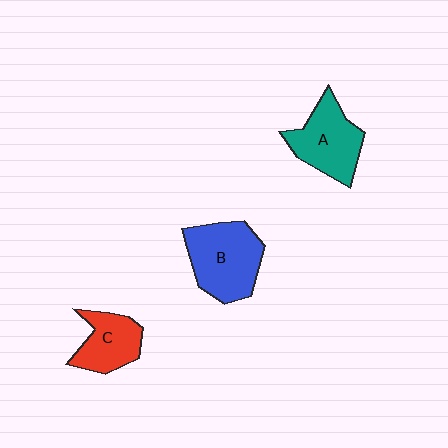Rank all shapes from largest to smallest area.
From largest to smallest: B (blue), A (teal), C (red).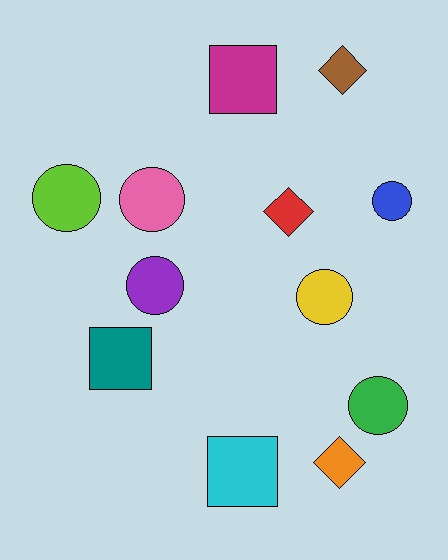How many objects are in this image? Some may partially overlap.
There are 12 objects.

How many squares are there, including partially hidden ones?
There are 3 squares.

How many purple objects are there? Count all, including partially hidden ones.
There is 1 purple object.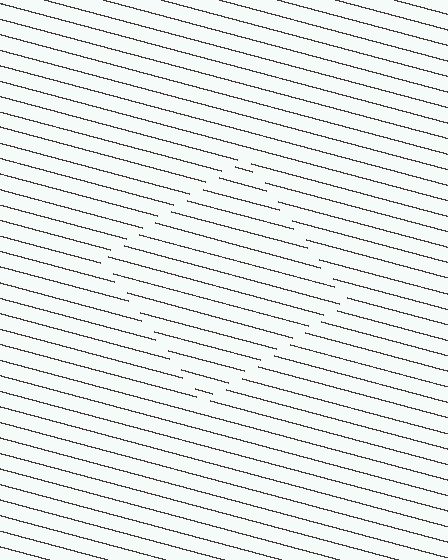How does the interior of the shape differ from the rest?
The interior of the shape contains the same grating, shifted by half a period — the contour is defined by the phase discontinuity where line-ends from the inner and outer gratings abut.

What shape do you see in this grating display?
An illusory square. The interior of the shape contains the same grating, shifted by half a period — the contour is defined by the phase discontinuity where line-ends from the inner and outer gratings abut.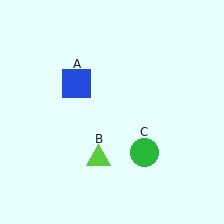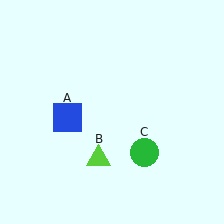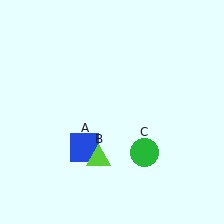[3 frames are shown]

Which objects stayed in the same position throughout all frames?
Lime triangle (object B) and green circle (object C) remained stationary.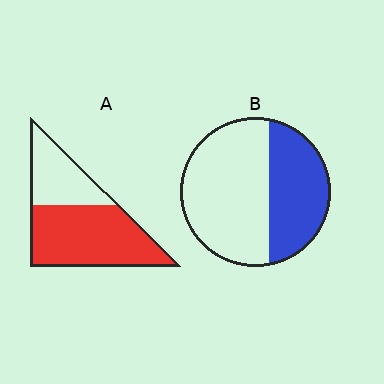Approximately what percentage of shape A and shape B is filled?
A is approximately 65% and B is approximately 40%.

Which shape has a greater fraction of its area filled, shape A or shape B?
Shape A.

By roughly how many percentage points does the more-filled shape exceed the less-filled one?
By roughly 25 percentage points (A over B).